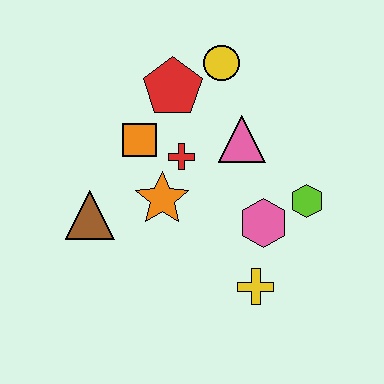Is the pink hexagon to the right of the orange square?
Yes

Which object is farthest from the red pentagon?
The yellow cross is farthest from the red pentagon.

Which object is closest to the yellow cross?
The pink hexagon is closest to the yellow cross.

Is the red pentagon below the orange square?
No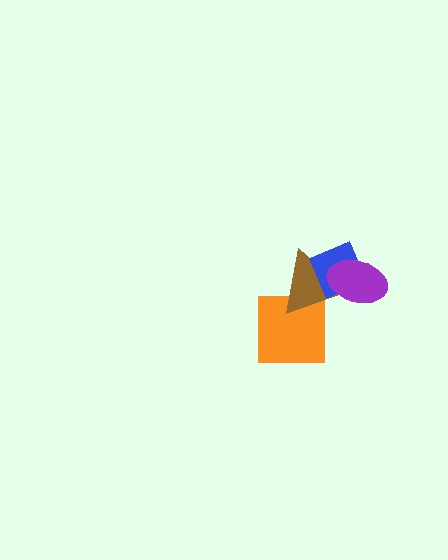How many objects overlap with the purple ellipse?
2 objects overlap with the purple ellipse.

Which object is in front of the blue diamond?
The purple ellipse is in front of the blue diamond.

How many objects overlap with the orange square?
1 object overlaps with the orange square.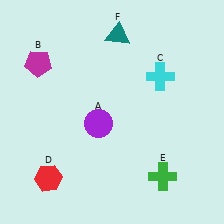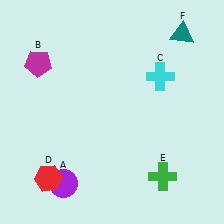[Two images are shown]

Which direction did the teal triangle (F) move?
The teal triangle (F) moved right.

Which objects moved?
The objects that moved are: the purple circle (A), the teal triangle (F).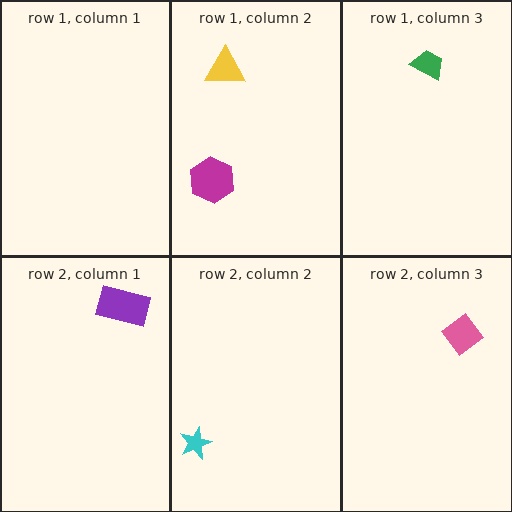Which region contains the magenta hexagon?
The row 1, column 2 region.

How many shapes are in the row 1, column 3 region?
1.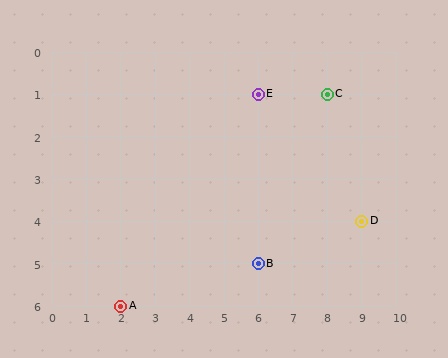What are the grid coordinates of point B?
Point B is at grid coordinates (6, 5).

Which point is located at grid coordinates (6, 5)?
Point B is at (6, 5).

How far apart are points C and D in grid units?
Points C and D are 1 column and 3 rows apart (about 3.2 grid units diagonally).